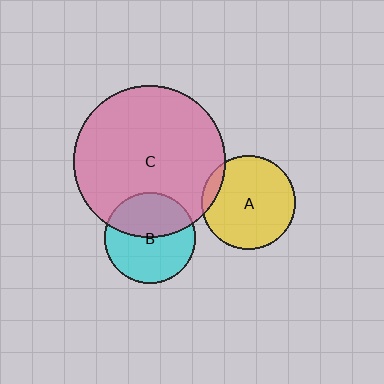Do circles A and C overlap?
Yes.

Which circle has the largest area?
Circle C (pink).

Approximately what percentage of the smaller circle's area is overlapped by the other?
Approximately 10%.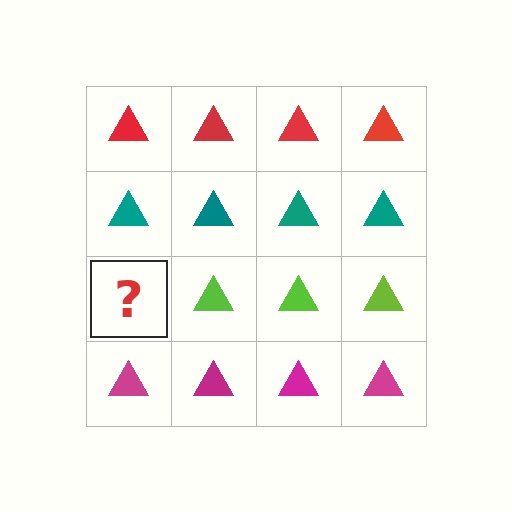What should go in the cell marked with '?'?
The missing cell should contain a lime triangle.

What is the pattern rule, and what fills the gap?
The rule is that each row has a consistent color. The gap should be filled with a lime triangle.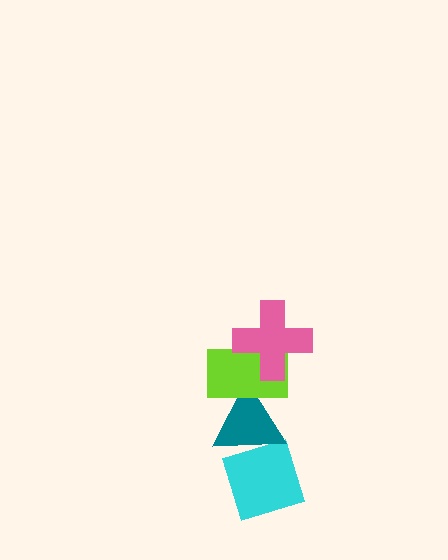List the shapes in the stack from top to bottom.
From top to bottom: the pink cross, the lime rectangle, the teal triangle, the cyan diamond.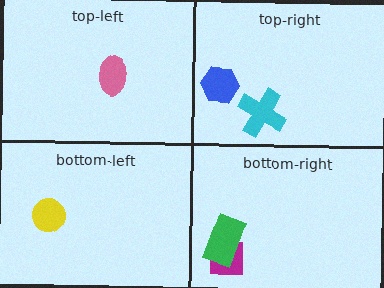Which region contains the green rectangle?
The bottom-right region.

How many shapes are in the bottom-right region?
2.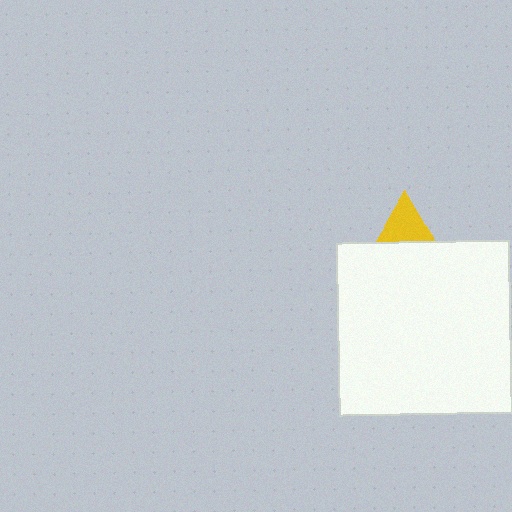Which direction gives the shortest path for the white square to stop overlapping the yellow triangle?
Moving down gives the shortest separation.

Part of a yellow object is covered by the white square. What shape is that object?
It is a triangle.